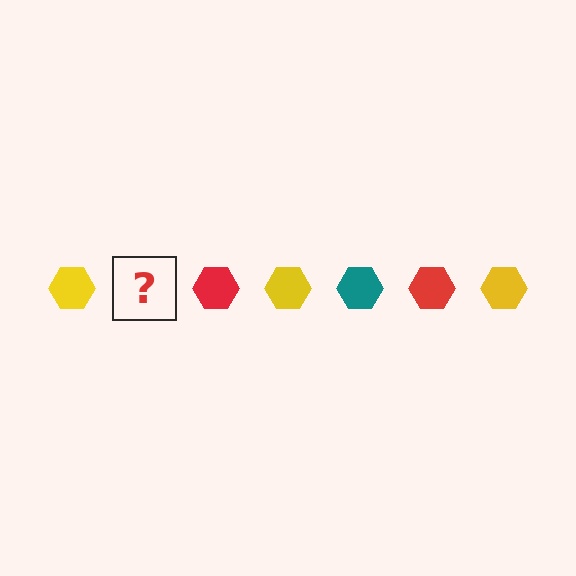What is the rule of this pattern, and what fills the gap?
The rule is that the pattern cycles through yellow, teal, red hexagons. The gap should be filled with a teal hexagon.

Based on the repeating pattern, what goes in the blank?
The blank should be a teal hexagon.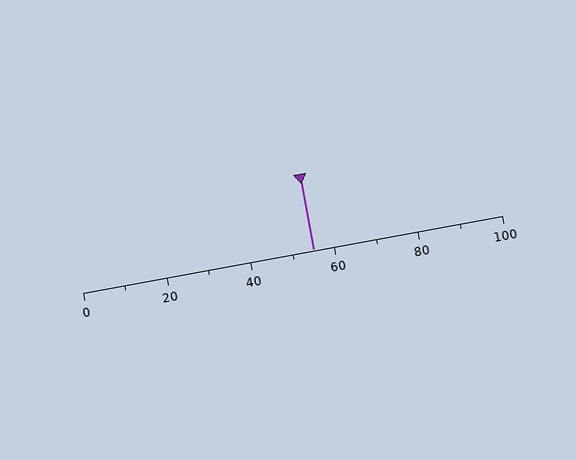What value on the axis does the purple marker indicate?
The marker indicates approximately 55.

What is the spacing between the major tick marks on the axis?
The major ticks are spaced 20 apart.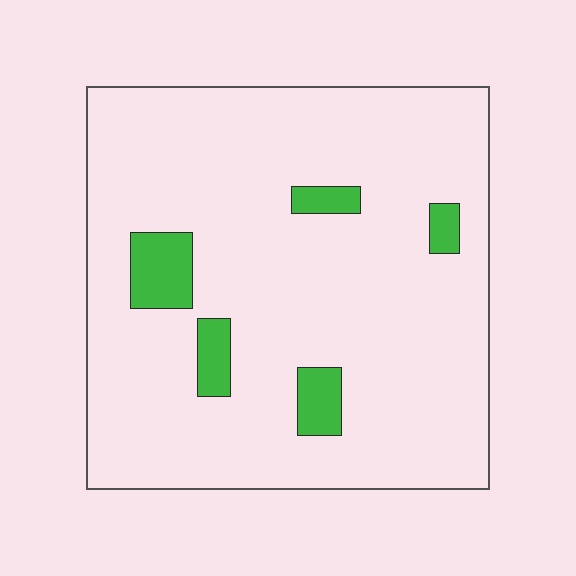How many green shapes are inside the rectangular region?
5.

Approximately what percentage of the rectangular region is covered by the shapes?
Approximately 10%.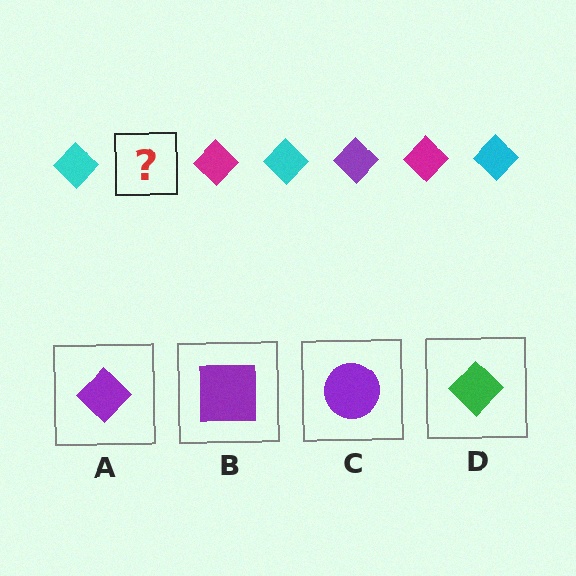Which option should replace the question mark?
Option A.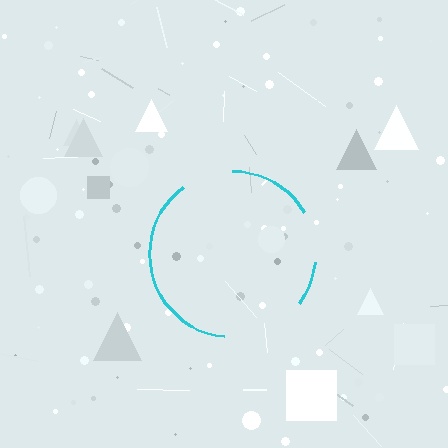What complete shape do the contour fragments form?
The contour fragments form a circle.